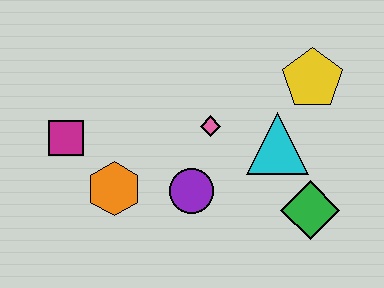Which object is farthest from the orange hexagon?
The yellow pentagon is farthest from the orange hexagon.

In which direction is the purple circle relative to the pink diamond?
The purple circle is below the pink diamond.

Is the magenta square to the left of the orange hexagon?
Yes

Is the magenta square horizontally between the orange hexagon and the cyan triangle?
No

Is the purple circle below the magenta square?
Yes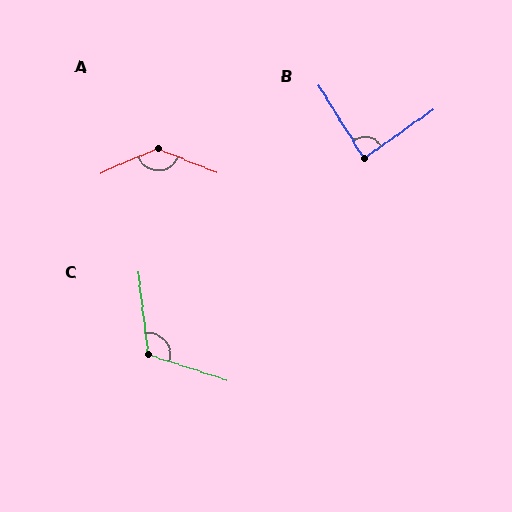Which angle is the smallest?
B, at approximately 87 degrees.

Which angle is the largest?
A, at approximately 135 degrees.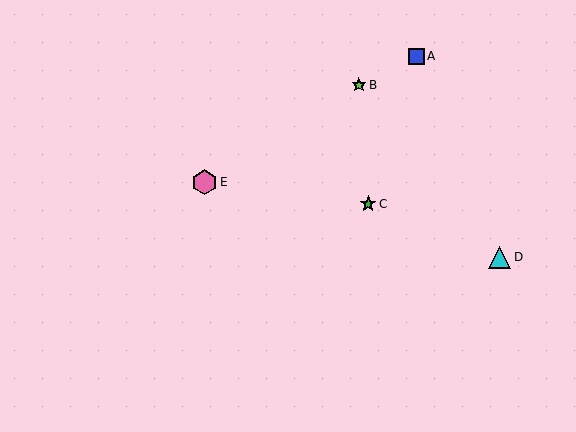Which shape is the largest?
The pink hexagon (labeled E) is the largest.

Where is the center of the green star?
The center of the green star is at (368, 204).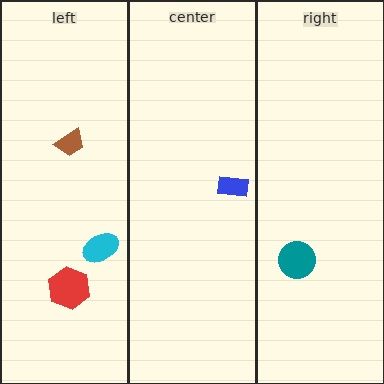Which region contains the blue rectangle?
The center region.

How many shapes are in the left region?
3.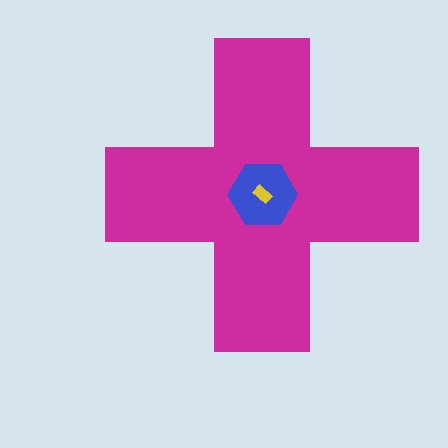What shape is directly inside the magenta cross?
The blue hexagon.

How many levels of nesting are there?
3.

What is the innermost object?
The yellow rectangle.